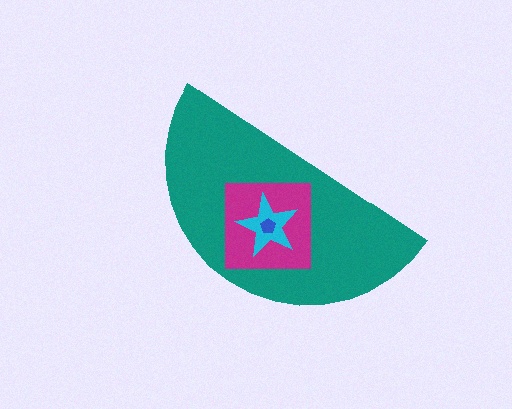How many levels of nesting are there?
4.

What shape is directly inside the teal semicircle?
The magenta square.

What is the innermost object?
The blue pentagon.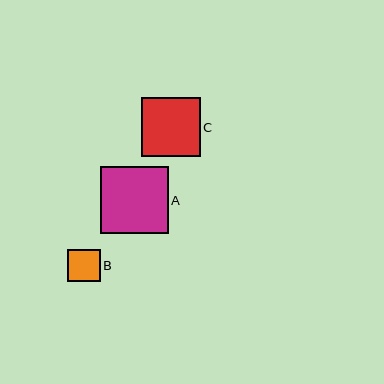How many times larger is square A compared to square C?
Square A is approximately 1.1 times the size of square C.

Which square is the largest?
Square A is the largest with a size of approximately 68 pixels.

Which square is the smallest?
Square B is the smallest with a size of approximately 32 pixels.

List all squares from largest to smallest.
From largest to smallest: A, C, B.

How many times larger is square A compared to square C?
Square A is approximately 1.1 times the size of square C.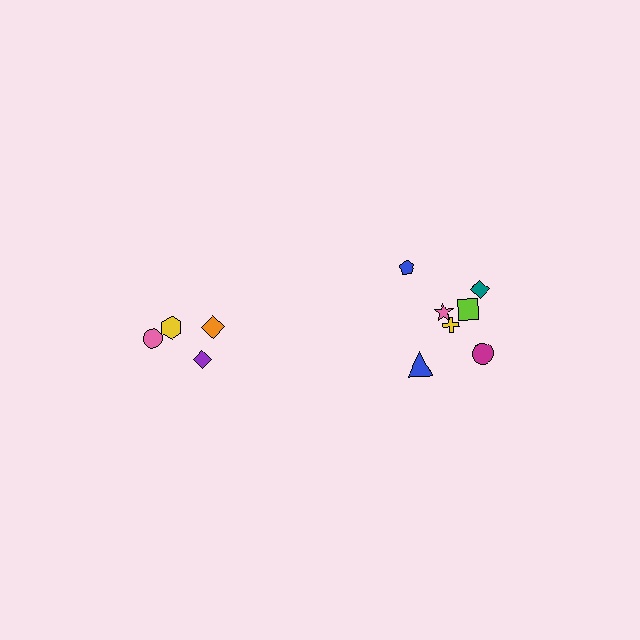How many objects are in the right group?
There are 7 objects.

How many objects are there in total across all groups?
There are 11 objects.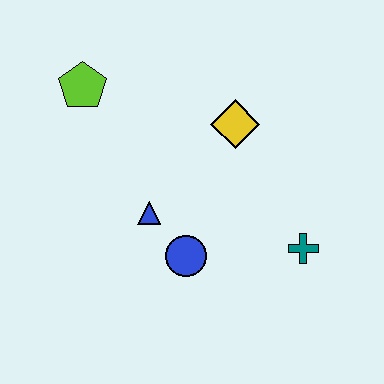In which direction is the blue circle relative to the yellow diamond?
The blue circle is below the yellow diamond.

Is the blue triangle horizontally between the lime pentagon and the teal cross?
Yes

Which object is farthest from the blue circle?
The lime pentagon is farthest from the blue circle.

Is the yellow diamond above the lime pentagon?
No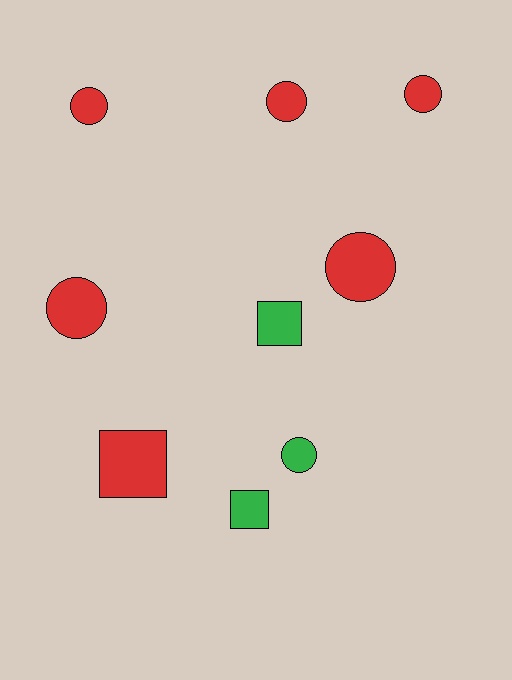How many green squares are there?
There are 2 green squares.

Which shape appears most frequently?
Circle, with 6 objects.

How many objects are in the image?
There are 9 objects.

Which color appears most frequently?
Red, with 6 objects.